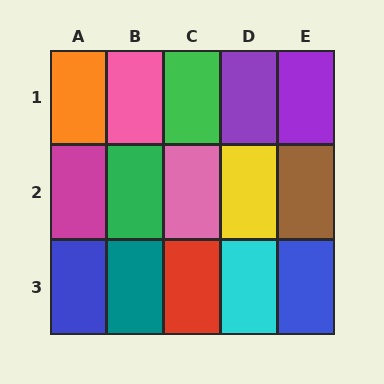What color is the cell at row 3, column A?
Blue.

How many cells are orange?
1 cell is orange.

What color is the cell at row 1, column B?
Pink.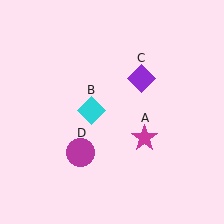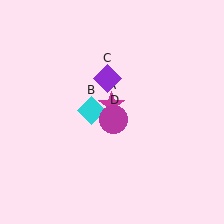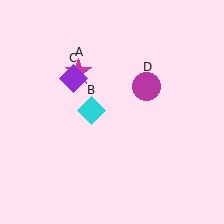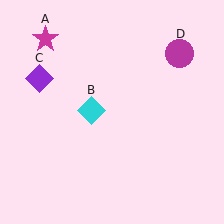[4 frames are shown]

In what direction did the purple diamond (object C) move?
The purple diamond (object C) moved left.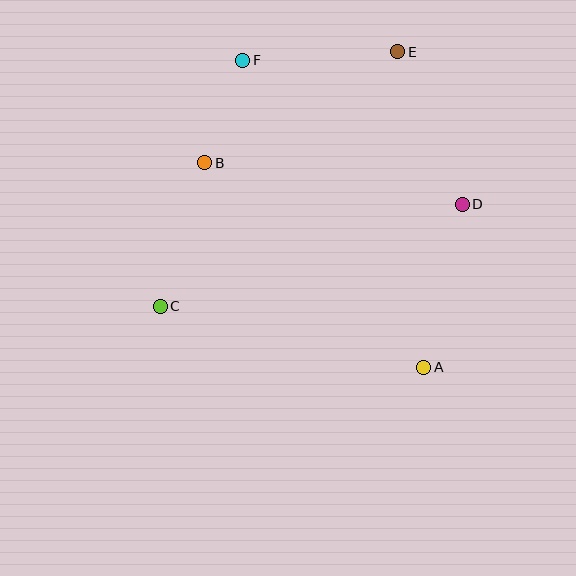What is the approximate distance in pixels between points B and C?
The distance between B and C is approximately 150 pixels.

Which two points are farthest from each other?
Points A and F are farthest from each other.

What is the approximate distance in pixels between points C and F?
The distance between C and F is approximately 259 pixels.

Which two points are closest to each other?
Points B and F are closest to each other.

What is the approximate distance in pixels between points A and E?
The distance between A and E is approximately 317 pixels.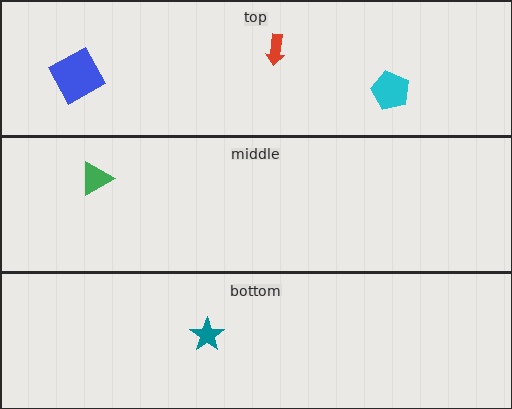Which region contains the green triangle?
The middle region.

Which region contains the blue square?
The top region.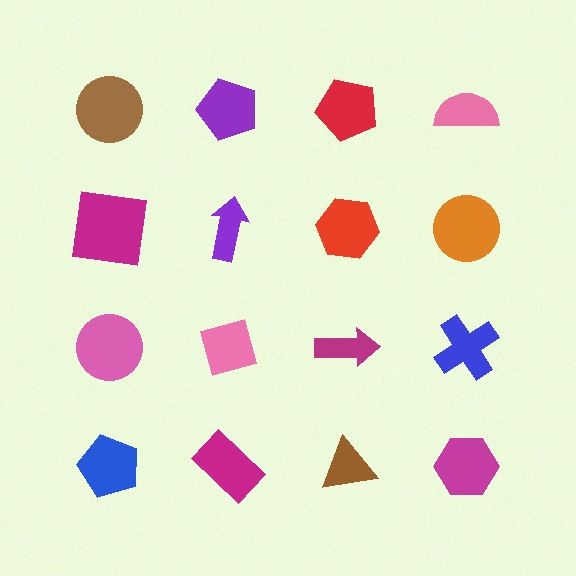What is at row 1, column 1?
A brown circle.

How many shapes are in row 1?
4 shapes.